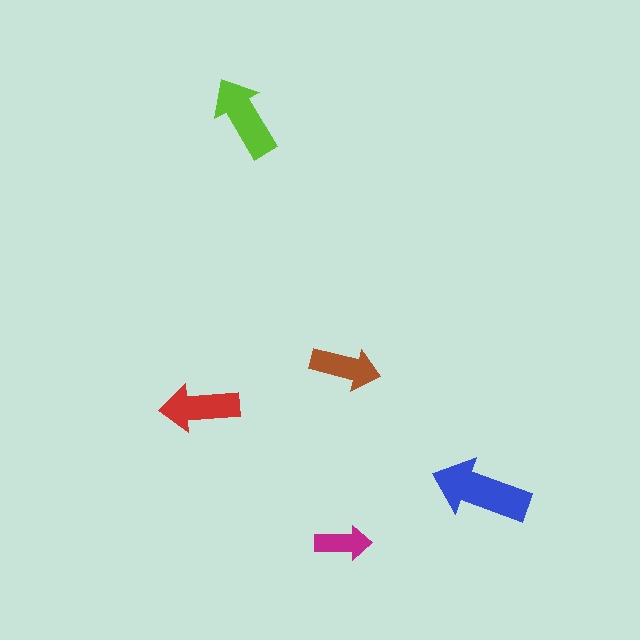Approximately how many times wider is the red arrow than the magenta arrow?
About 1.5 times wider.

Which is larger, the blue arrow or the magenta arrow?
The blue one.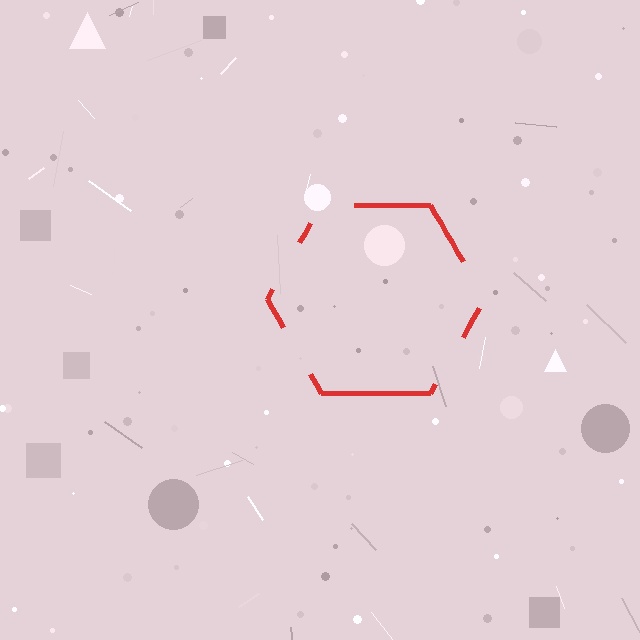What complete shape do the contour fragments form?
The contour fragments form a hexagon.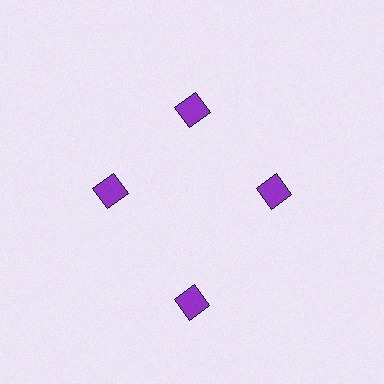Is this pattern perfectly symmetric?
No. The 4 purple diamonds are arranged in a ring, but one element near the 6 o'clock position is pushed outward from the center, breaking the 4-fold rotational symmetry.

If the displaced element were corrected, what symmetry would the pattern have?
It would have 4-fold rotational symmetry — the pattern would map onto itself every 90 degrees.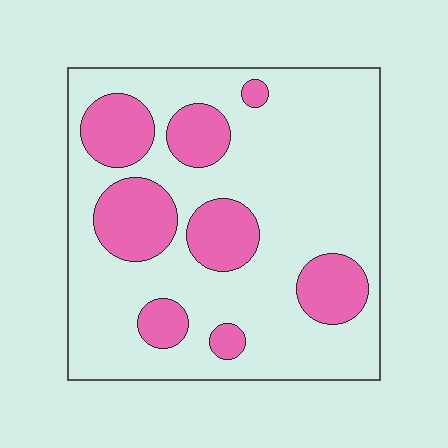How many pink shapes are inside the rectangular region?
8.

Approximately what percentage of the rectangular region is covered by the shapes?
Approximately 25%.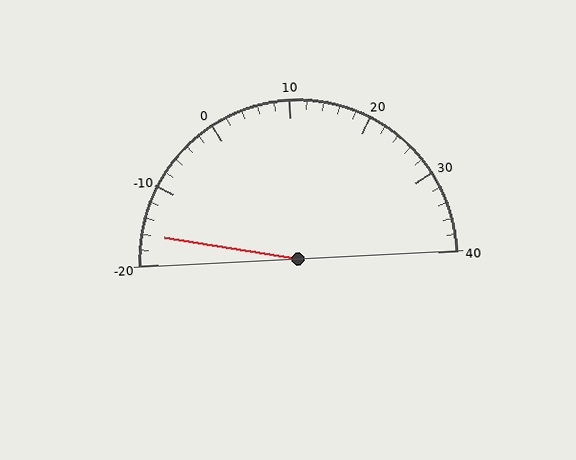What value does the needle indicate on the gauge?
The needle indicates approximately -16.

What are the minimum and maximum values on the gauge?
The gauge ranges from -20 to 40.